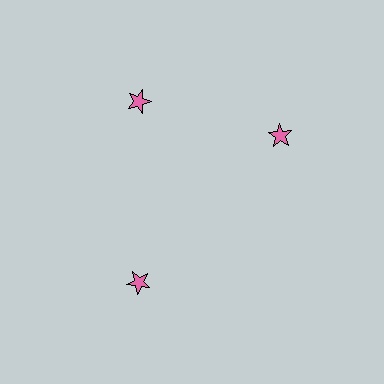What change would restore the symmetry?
The symmetry would be restored by rotating it back into even spacing with its neighbors so that all 3 stars sit at equal angles and equal distance from the center.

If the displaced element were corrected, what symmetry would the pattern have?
It would have 3-fold rotational symmetry — the pattern would map onto itself every 120 degrees.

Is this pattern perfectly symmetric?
No. The 3 pink stars are arranged in a ring, but one element near the 3 o'clock position is rotated out of alignment along the ring, breaking the 3-fold rotational symmetry.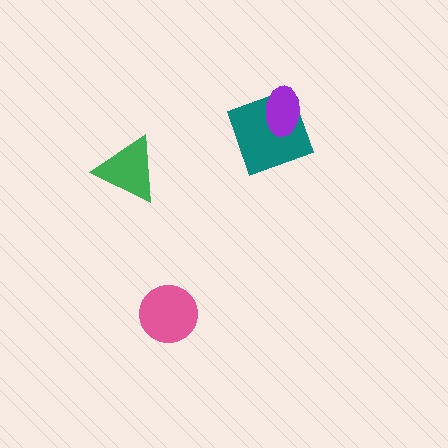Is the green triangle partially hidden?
No, no other shape covers it.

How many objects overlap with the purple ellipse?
1 object overlaps with the purple ellipse.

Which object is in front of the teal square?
The purple ellipse is in front of the teal square.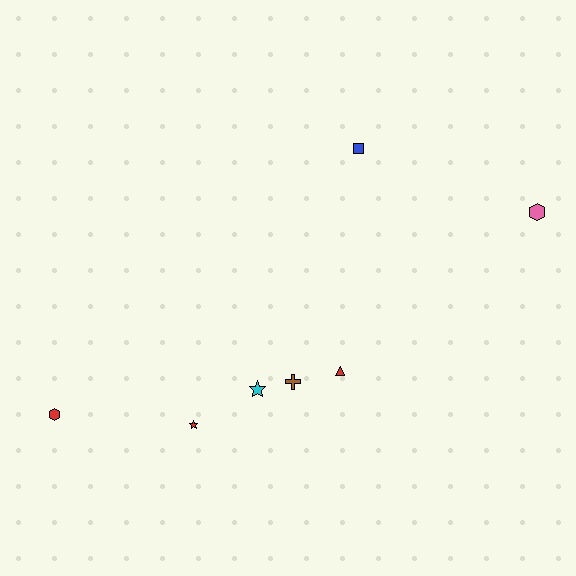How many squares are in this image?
There is 1 square.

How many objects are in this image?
There are 7 objects.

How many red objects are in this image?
There are 3 red objects.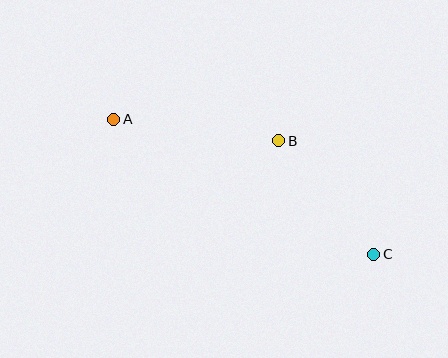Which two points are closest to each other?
Points B and C are closest to each other.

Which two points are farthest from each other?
Points A and C are farthest from each other.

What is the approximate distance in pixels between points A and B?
The distance between A and B is approximately 166 pixels.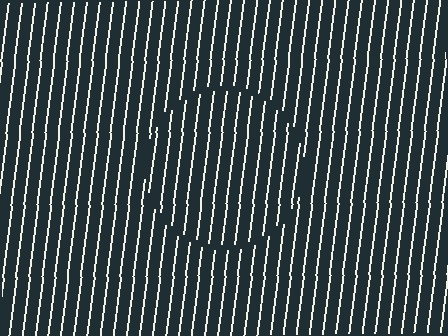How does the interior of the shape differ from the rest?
The interior of the shape contains the same grating, shifted by half a period — the contour is defined by the phase discontinuity where line-ends from the inner and outer gratings abut.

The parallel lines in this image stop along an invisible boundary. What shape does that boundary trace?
An illusory circle. The interior of the shape contains the same grating, shifted by half a period — the contour is defined by the phase discontinuity where line-ends from the inner and outer gratings abut.